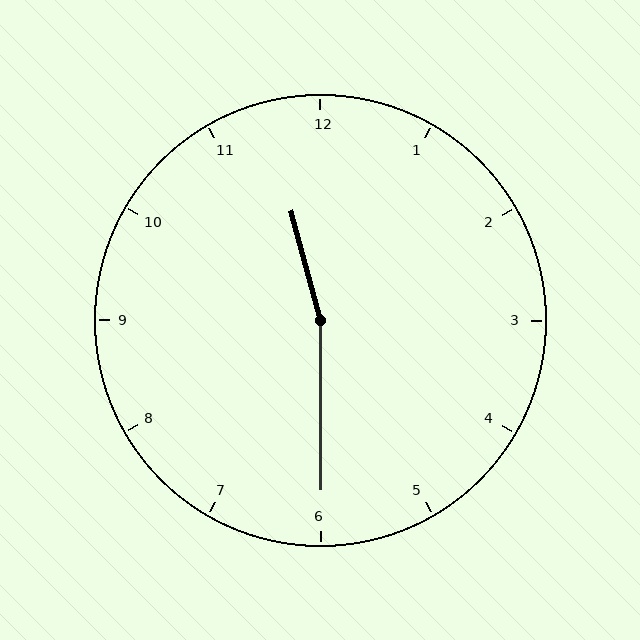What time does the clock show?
11:30.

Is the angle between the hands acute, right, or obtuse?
It is obtuse.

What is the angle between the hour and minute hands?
Approximately 165 degrees.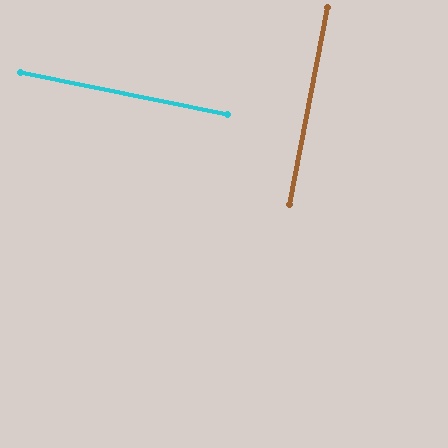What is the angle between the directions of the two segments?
Approximately 89 degrees.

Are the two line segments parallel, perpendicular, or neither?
Perpendicular — they meet at approximately 89°.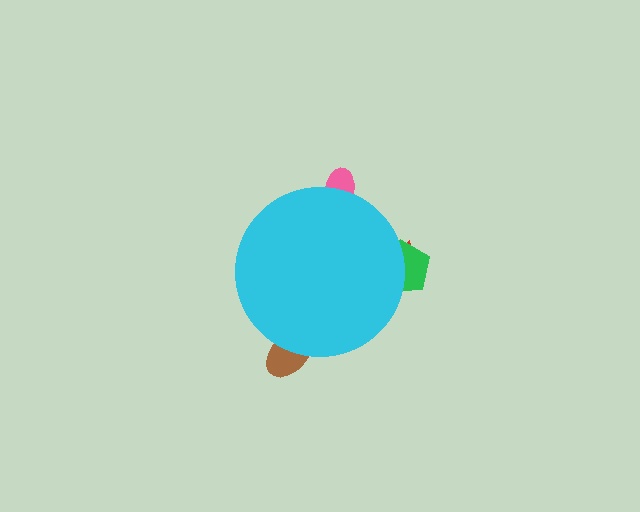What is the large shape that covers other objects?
A cyan circle.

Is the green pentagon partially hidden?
Yes, the green pentagon is partially hidden behind the cyan circle.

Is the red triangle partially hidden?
Yes, the red triangle is partially hidden behind the cyan circle.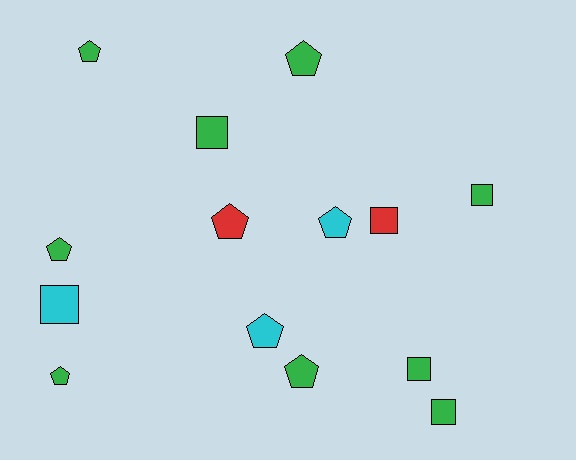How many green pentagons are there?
There are 5 green pentagons.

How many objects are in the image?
There are 14 objects.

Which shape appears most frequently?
Pentagon, with 8 objects.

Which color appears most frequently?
Green, with 9 objects.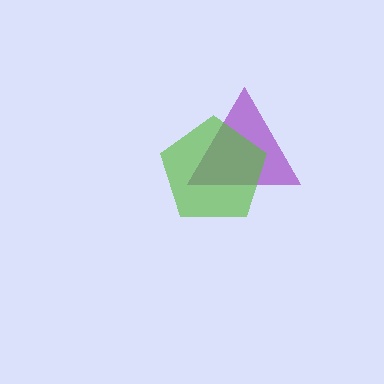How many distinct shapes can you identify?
There are 2 distinct shapes: a purple triangle, a lime pentagon.